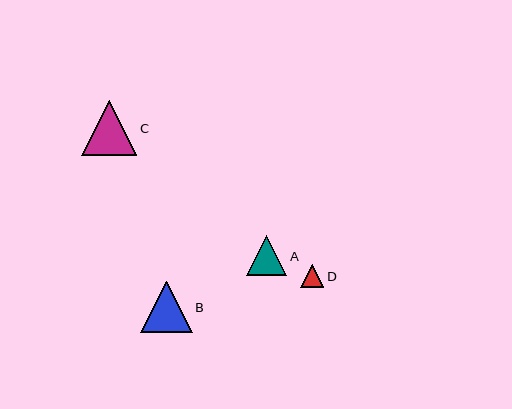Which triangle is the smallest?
Triangle D is the smallest with a size of approximately 23 pixels.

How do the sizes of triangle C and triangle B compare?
Triangle C and triangle B are approximately the same size.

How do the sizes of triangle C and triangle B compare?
Triangle C and triangle B are approximately the same size.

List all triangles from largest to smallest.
From largest to smallest: C, B, A, D.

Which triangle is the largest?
Triangle C is the largest with a size of approximately 55 pixels.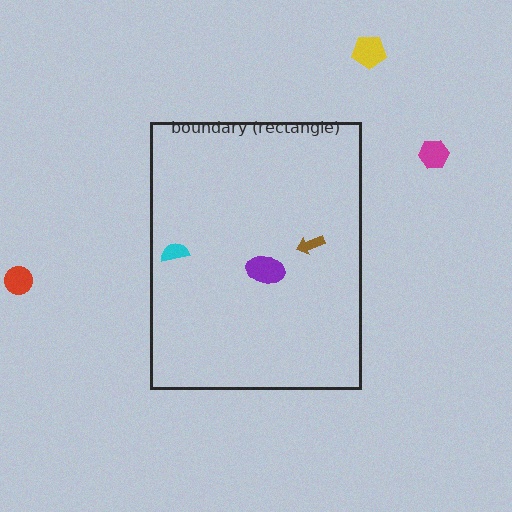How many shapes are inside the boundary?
3 inside, 3 outside.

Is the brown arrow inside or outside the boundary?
Inside.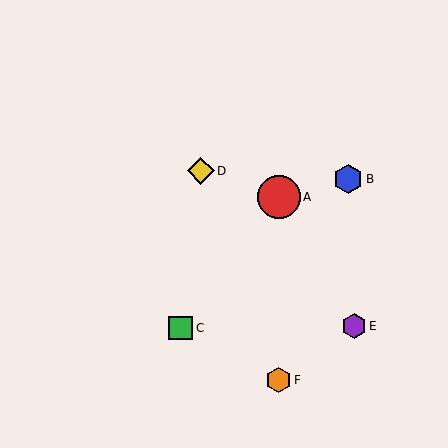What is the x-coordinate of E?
Object E is at x≈354.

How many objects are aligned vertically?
2 objects (A, F) are aligned vertically.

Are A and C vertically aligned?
No, A is at x≈279 and C is at x≈181.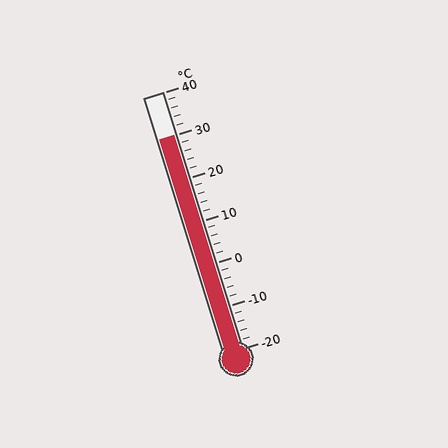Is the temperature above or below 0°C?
The temperature is above 0°C.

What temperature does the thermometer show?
The thermometer shows approximately 30°C.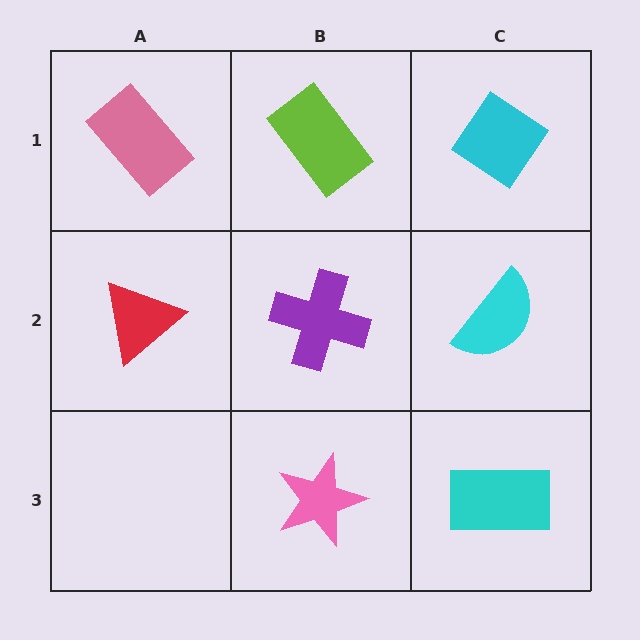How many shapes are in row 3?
2 shapes.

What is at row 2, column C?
A cyan semicircle.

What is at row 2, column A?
A red triangle.